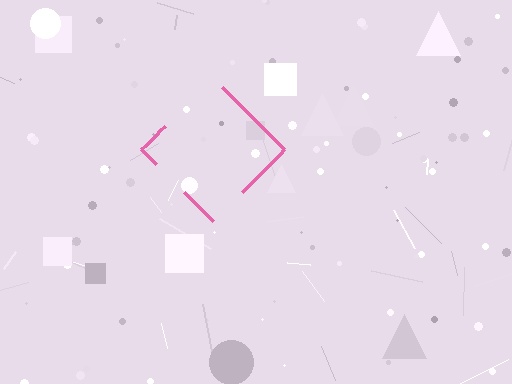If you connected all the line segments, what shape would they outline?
They would outline a diamond.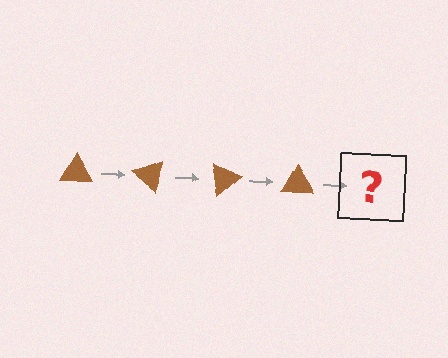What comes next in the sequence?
The next element should be a brown triangle rotated 160 degrees.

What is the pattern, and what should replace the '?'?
The pattern is that the triangle rotates 40 degrees each step. The '?' should be a brown triangle rotated 160 degrees.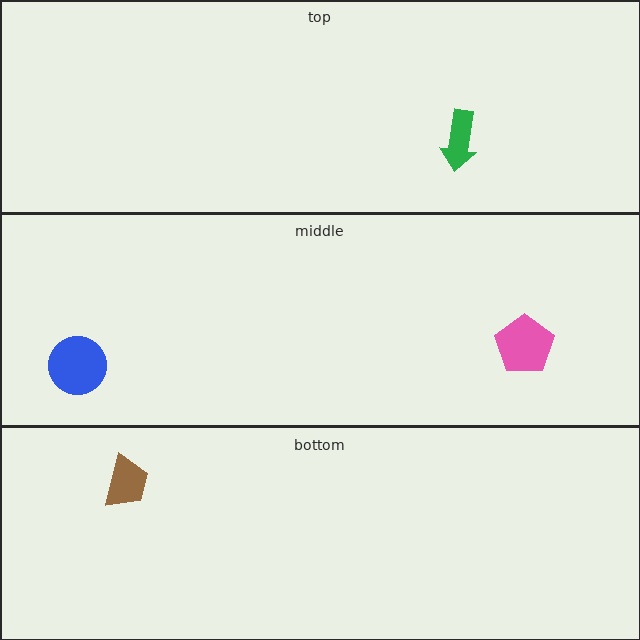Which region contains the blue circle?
The middle region.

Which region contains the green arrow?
The top region.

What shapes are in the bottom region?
The brown trapezoid.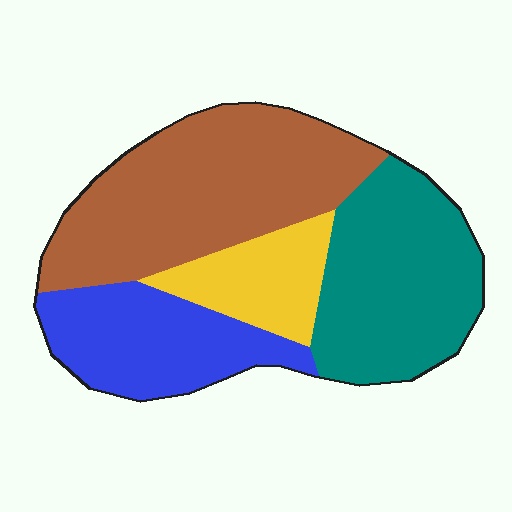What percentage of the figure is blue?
Blue takes up less than a quarter of the figure.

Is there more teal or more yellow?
Teal.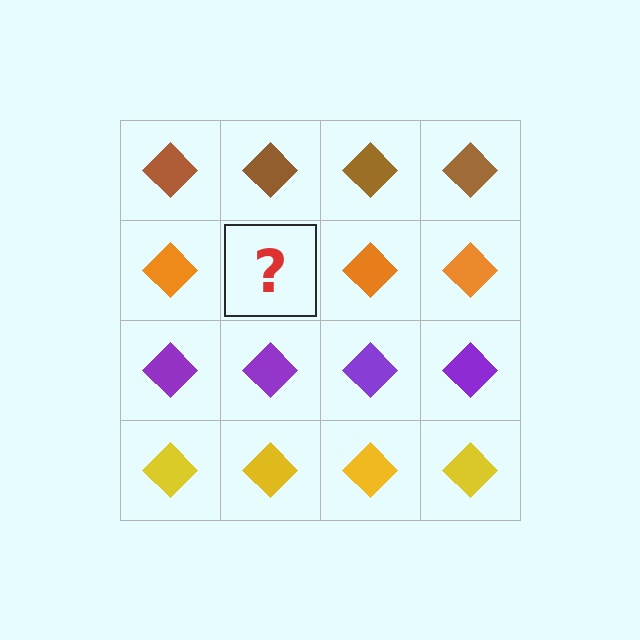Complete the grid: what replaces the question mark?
The question mark should be replaced with an orange diamond.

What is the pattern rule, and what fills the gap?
The rule is that each row has a consistent color. The gap should be filled with an orange diamond.